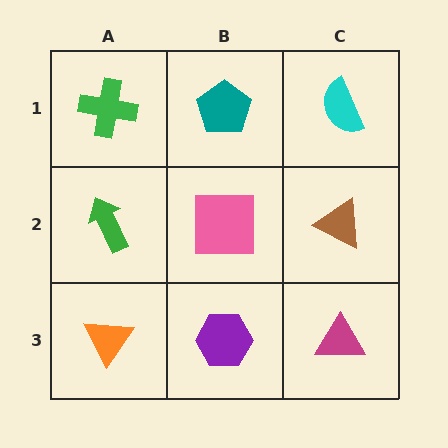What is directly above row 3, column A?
A green arrow.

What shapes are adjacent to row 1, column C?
A brown triangle (row 2, column C), a teal pentagon (row 1, column B).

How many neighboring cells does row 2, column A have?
3.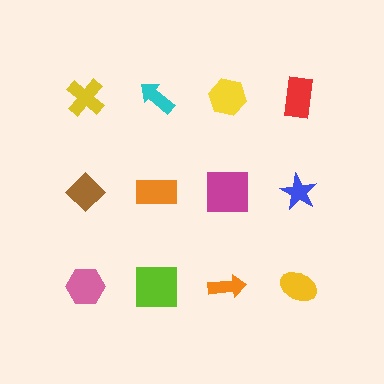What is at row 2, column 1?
A brown diamond.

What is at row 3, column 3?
An orange arrow.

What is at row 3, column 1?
A pink hexagon.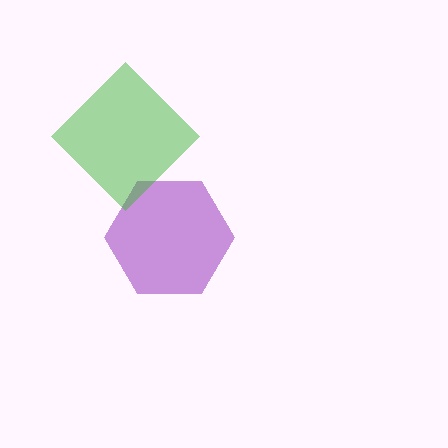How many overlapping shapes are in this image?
There are 2 overlapping shapes in the image.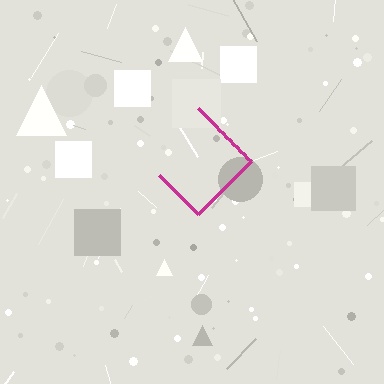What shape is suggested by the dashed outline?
The dashed outline suggests a diamond.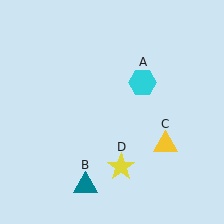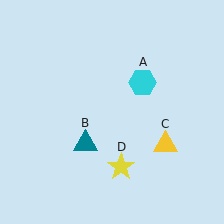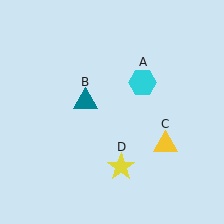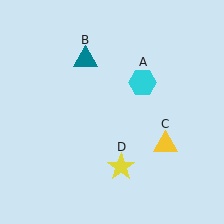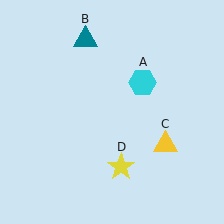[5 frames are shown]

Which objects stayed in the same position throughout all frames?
Cyan hexagon (object A) and yellow triangle (object C) and yellow star (object D) remained stationary.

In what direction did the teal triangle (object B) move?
The teal triangle (object B) moved up.